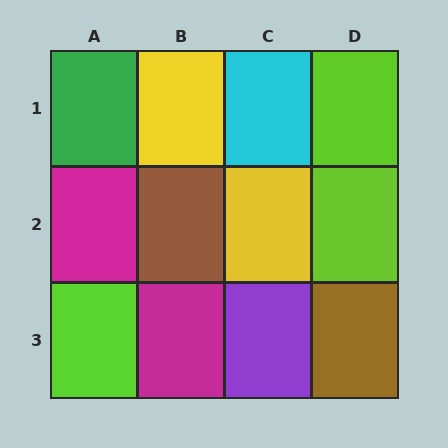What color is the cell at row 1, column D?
Lime.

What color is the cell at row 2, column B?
Brown.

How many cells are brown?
2 cells are brown.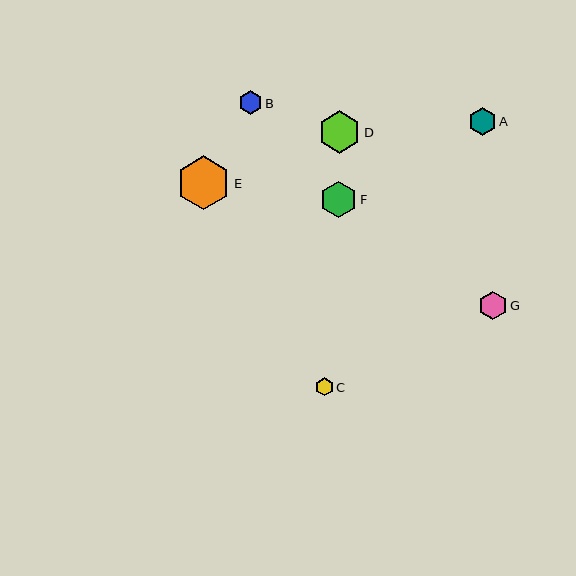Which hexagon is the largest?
Hexagon E is the largest with a size of approximately 54 pixels.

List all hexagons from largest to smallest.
From largest to smallest: E, D, F, G, A, B, C.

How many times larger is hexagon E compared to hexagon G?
Hexagon E is approximately 1.9 times the size of hexagon G.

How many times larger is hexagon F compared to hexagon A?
Hexagon F is approximately 1.3 times the size of hexagon A.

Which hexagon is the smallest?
Hexagon C is the smallest with a size of approximately 18 pixels.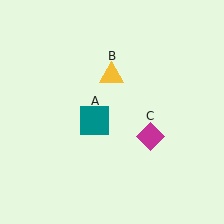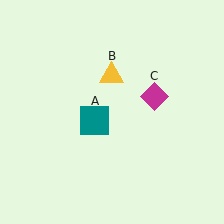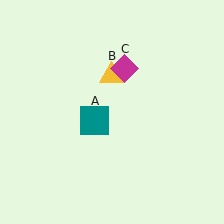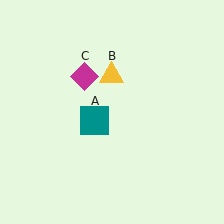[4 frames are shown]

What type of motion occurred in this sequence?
The magenta diamond (object C) rotated counterclockwise around the center of the scene.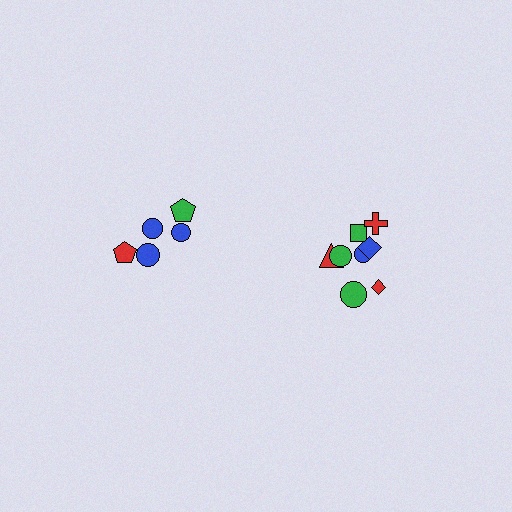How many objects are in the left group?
There are 5 objects.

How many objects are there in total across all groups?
There are 13 objects.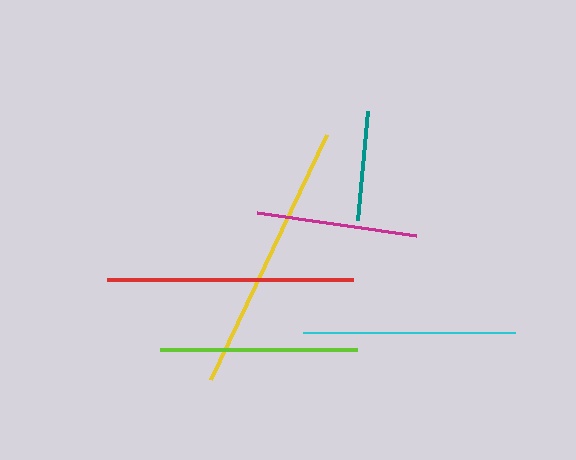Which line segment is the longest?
The yellow line is the longest at approximately 271 pixels.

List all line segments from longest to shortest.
From longest to shortest: yellow, red, cyan, lime, magenta, teal.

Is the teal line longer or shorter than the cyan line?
The cyan line is longer than the teal line.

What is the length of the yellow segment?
The yellow segment is approximately 271 pixels long.